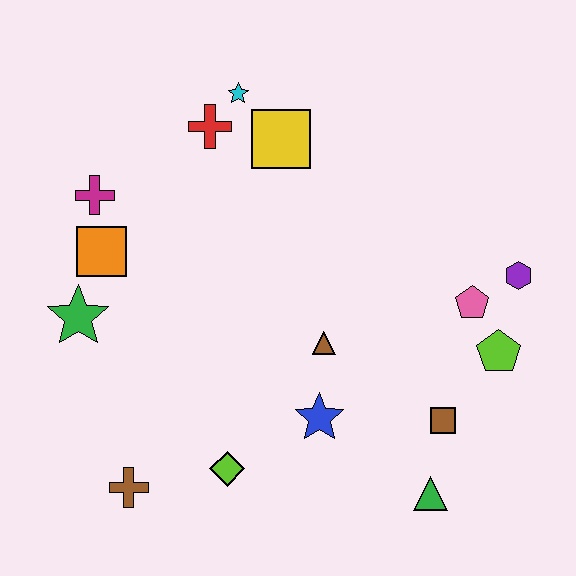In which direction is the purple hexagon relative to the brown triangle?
The purple hexagon is to the right of the brown triangle.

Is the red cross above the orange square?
Yes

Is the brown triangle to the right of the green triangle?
No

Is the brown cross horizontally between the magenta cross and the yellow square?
Yes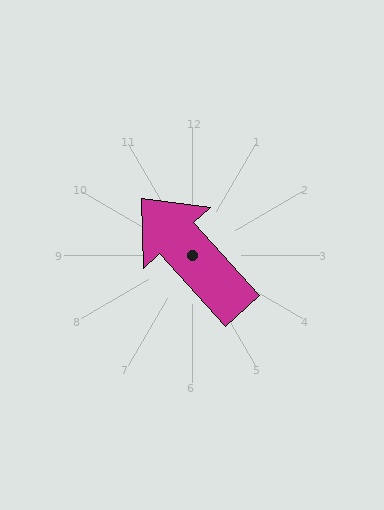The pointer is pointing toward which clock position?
Roughly 11 o'clock.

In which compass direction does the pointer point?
Northwest.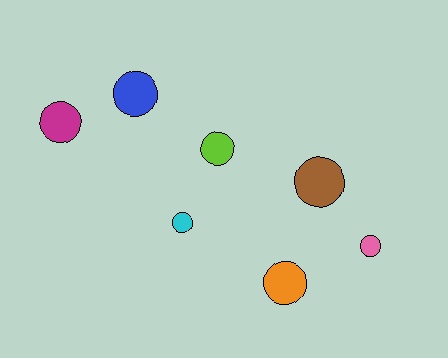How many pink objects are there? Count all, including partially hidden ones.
There is 1 pink object.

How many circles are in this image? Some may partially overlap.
There are 7 circles.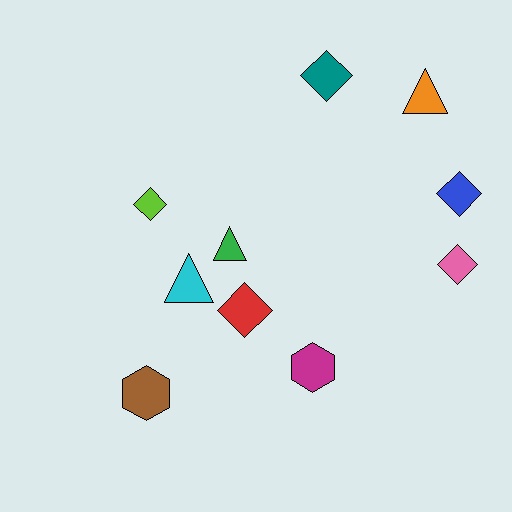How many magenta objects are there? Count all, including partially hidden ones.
There is 1 magenta object.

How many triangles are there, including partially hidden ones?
There are 3 triangles.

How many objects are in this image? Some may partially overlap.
There are 10 objects.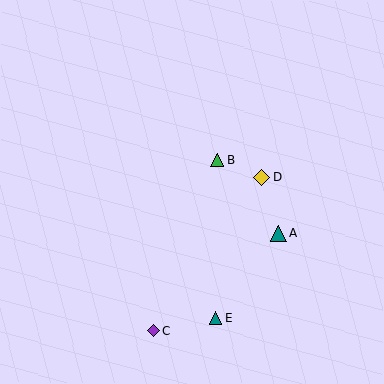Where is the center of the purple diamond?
The center of the purple diamond is at (153, 330).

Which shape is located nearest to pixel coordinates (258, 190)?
The yellow diamond (labeled D) at (262, 177) is nearest to that location.